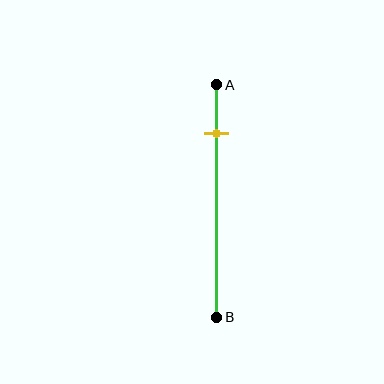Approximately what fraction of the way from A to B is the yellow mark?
The yellow mark is approximately 20% of the way from A to B.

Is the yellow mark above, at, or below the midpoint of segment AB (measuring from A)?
The yellow mark is above the midpoint of segment AB.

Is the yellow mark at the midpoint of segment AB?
No, the mark is at about 20% from A, not at the 50% midpoint.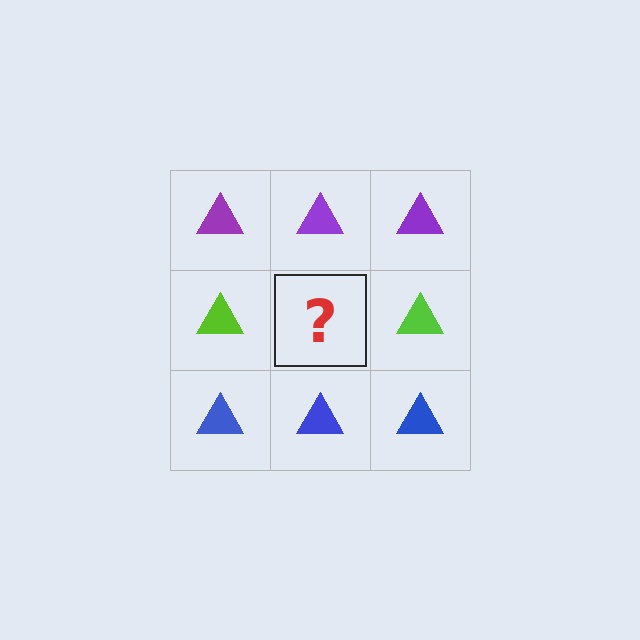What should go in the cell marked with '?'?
The missing cell should contain a lime triangle.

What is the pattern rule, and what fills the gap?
The rule is that each row has a consistent color. The gap should be filled with a lime triangle.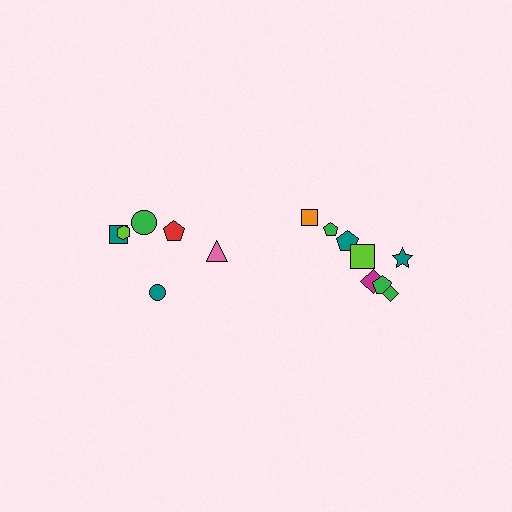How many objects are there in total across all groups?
There are 14 objects.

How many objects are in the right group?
There are 8 objects.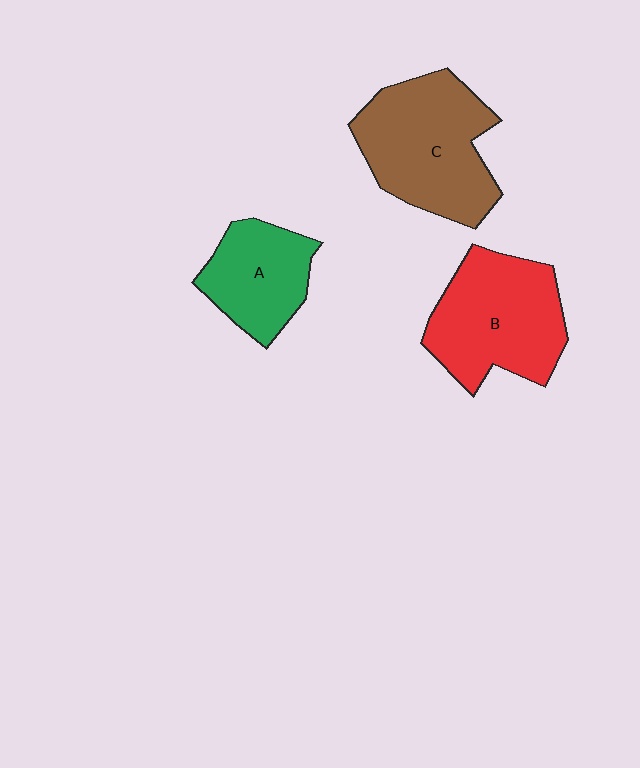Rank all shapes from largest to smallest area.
From largest to smallest: C (brown), B (red), A (green).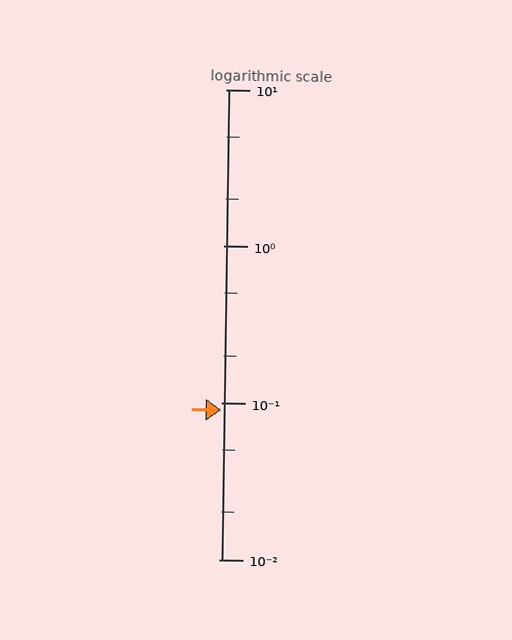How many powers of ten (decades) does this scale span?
The scale spans 3 decades, from 0.01 to 10.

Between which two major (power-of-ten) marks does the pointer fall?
The pointer is between 0.01 and 0.1.